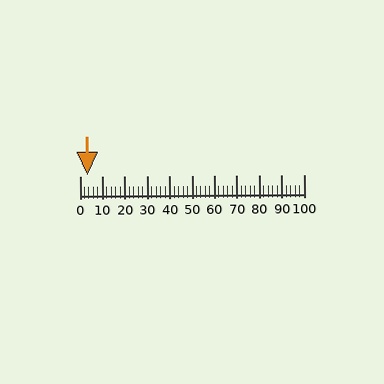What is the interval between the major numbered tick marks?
The major tick marks are spaced 10 units apart.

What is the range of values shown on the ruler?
The ruler shows values from 0 to 100.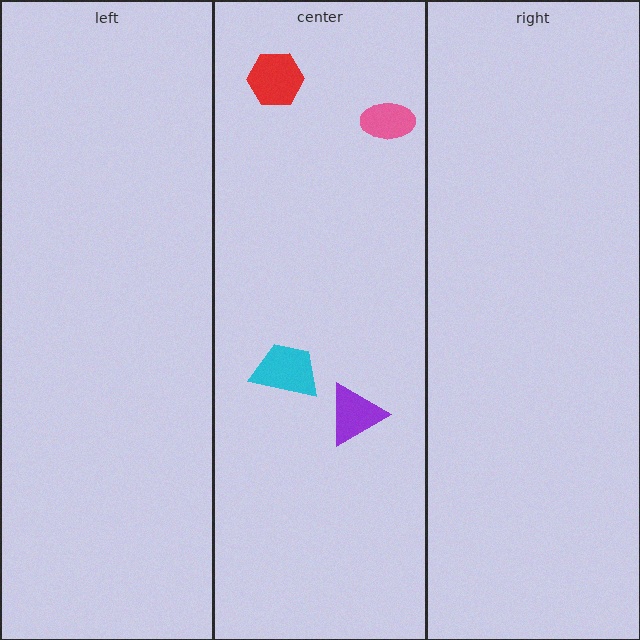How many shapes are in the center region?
4.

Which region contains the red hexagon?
The center region.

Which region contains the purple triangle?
The center region.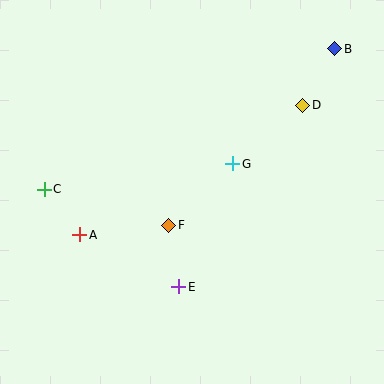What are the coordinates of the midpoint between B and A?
The midpoint between B and A is at (207, 142).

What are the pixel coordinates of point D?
Point D is at (303, 105).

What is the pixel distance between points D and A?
The distance between D and A is 258 pixels.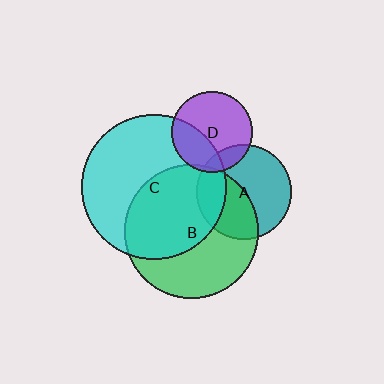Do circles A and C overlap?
Yes.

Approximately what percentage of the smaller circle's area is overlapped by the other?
Approximately 20%.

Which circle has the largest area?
Circle C (cyan).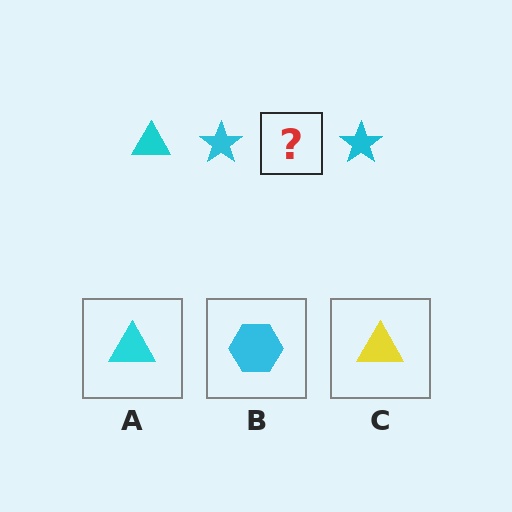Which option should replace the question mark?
Option A.